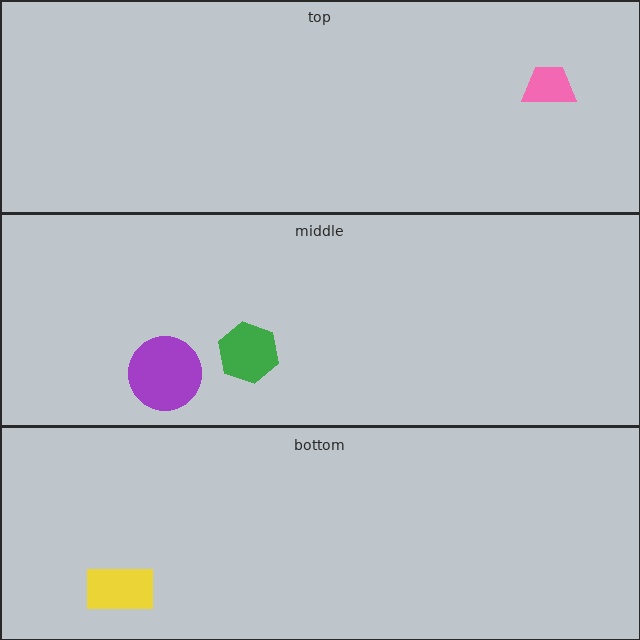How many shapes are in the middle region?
2.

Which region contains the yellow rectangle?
The bottom region.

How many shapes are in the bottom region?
1.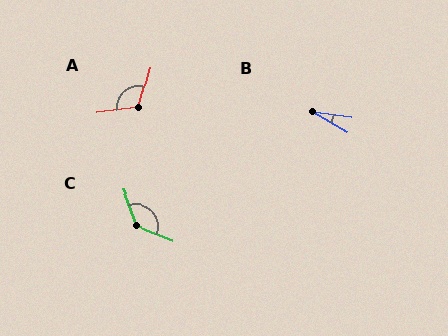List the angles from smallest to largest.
B (22°), A (114°), C (133°).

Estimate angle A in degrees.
Approximately 114 degrees.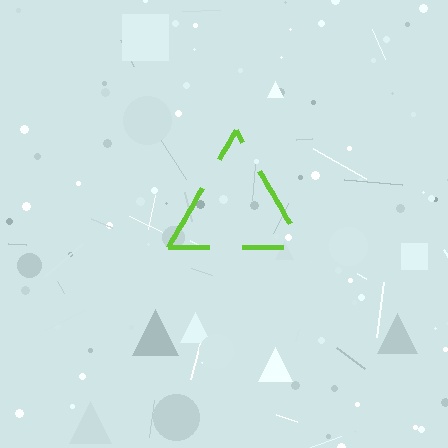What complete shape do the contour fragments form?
The contour fragments form a triangle.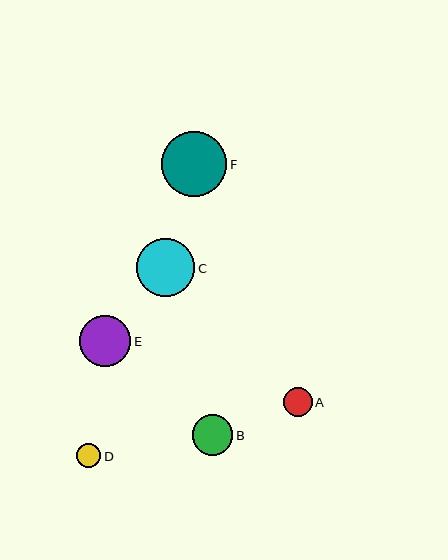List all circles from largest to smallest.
From largest to smallest: F, C, E, B, A, D.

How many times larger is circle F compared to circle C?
Circle F is approximately 1.1 times the size of circle C.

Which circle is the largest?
Circle F is the largest with a size of approximately 65 pixels.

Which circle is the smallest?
Circle D is the smallest with a size of approximately 24 pixels.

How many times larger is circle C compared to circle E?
Circle C is approximately 1.1 times the size of circle E.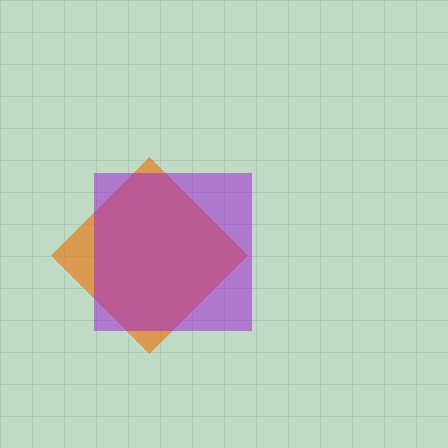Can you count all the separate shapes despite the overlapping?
Yes, there are 2 separate shapes.